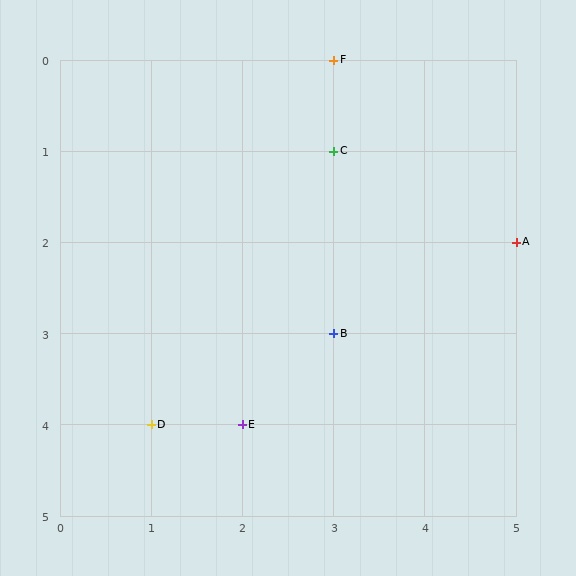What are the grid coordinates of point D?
Point D is at grid coordinates (1, 4).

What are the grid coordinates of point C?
Point C is at grid coordinates (3, 1).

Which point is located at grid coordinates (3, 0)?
Point F is at (3, 0).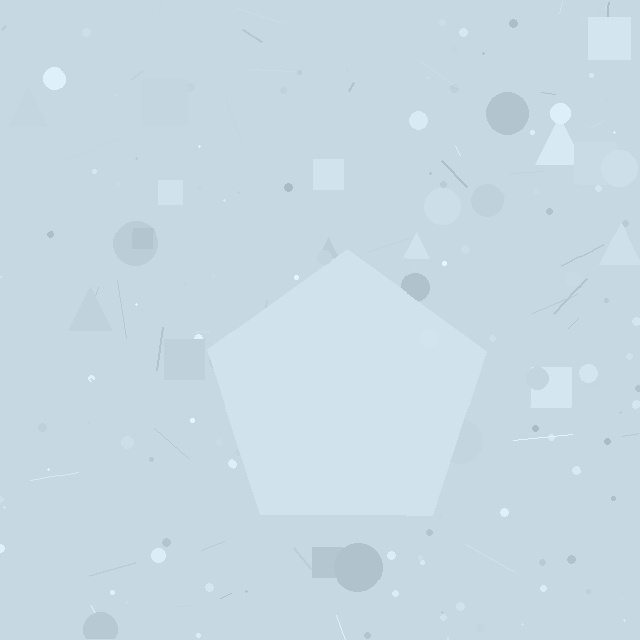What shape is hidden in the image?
A pentagon is hidden in the image.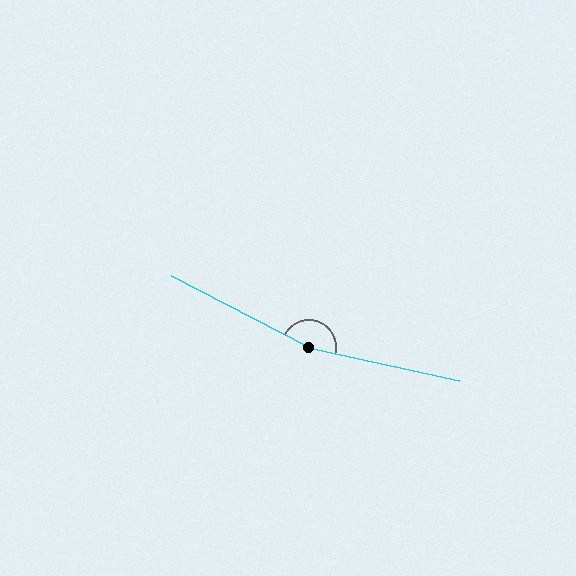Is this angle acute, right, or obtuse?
It is obtuse.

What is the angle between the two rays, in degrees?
Approximately 165 degrees.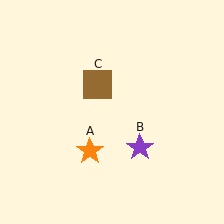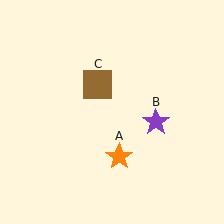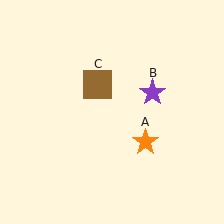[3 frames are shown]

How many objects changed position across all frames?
2 objects changed position: orange star (object A), purple star (object B).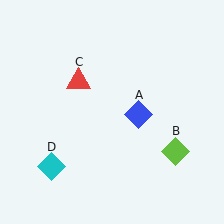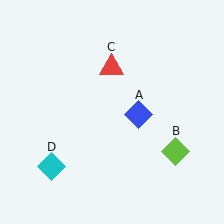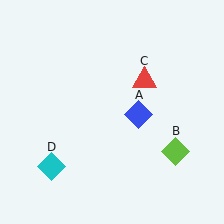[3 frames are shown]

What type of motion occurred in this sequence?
The red triangle (object C) rotated clockwise around the center of the scene.